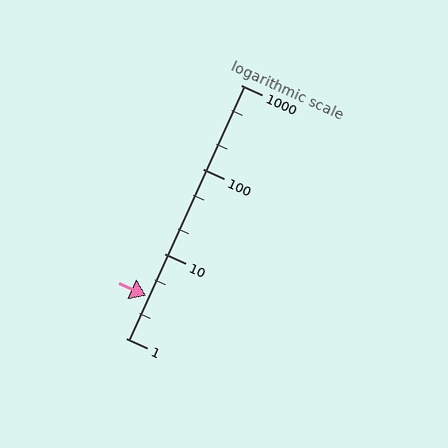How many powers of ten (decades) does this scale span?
The scale spans 3 decades, from 1 to 1000.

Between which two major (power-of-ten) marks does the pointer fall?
The pointer is between 1 and 10.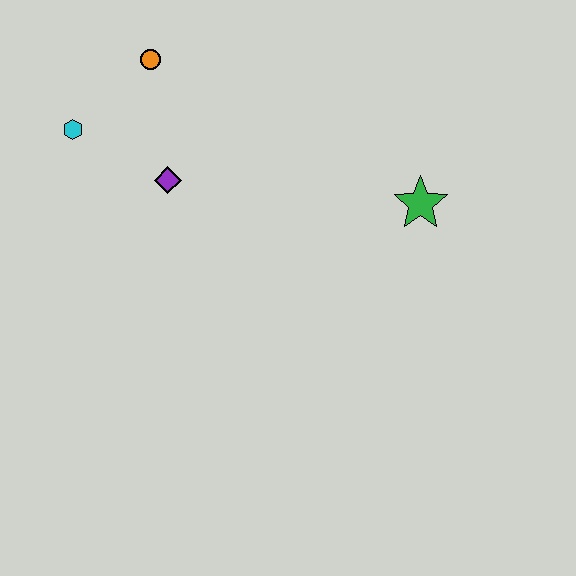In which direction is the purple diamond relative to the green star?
The purple diamond is to the left of the green star.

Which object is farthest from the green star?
The cyan hexagon is farthest from the green star.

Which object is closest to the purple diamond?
The cyan hexagon is closest to the purple diamond.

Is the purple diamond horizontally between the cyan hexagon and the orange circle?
No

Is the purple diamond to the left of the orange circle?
No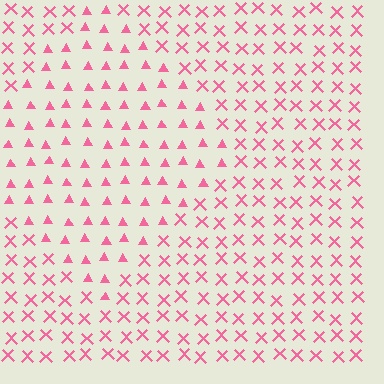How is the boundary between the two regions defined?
The boundary is defined by a change in element shape: triangles inside vs. X marks outside. All elements share the same color and spacing.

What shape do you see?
I see a diamond.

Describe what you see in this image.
The image is filled with small pink elements arranged in a uniform grid. A diamond-shaped region contains triangles, while the surrounding area contains X marks. The boundary is defined purely by the change in element shape.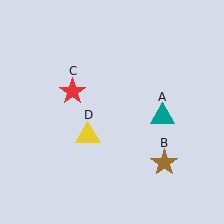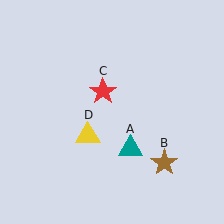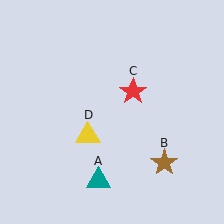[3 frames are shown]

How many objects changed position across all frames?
2 objects changed position: teal triangle (object A), red star (object C).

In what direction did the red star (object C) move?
The red star (object C) moved right.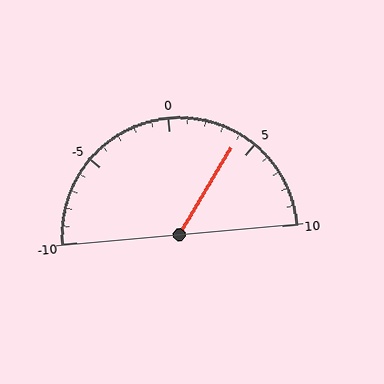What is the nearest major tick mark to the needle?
The nearest major tick mark is 5.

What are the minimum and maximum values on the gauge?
The gauge ranges from -10 to 10.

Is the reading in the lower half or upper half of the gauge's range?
The reading is in the upper half of the range (-10 to 10).